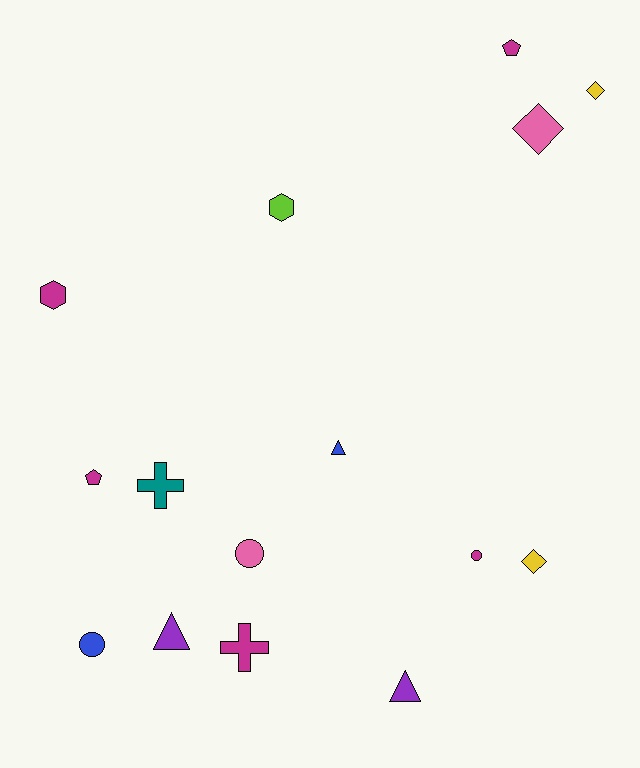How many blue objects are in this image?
There are 2 blue objects.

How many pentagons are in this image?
There are 2 pentagons.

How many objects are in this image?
There are 15 objects.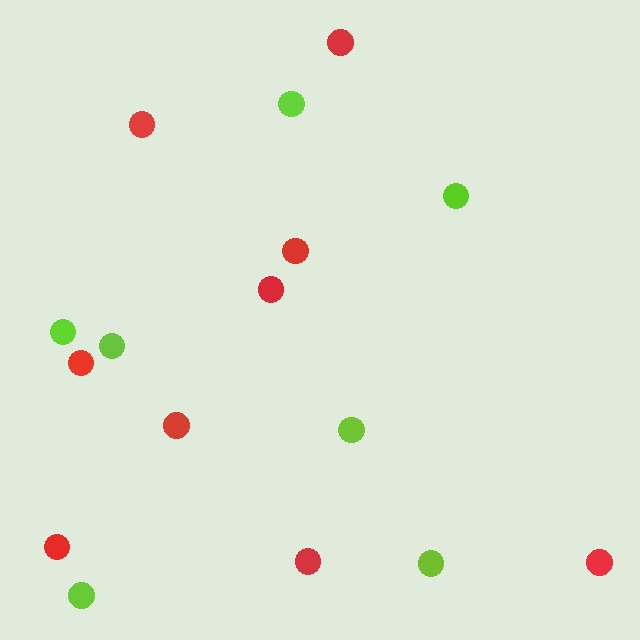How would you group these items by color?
There are 2 groups: one group of red circles (9) and one group of lime circles (7).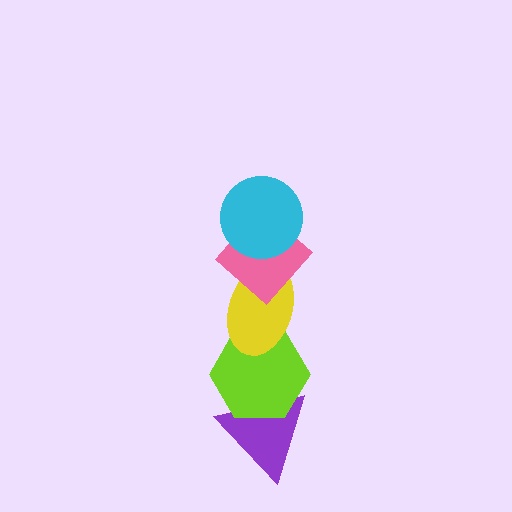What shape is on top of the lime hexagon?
The yellow ellipse is on top of the lime hexagon.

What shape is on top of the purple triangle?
The lime hexagon is on top of the purple triangle.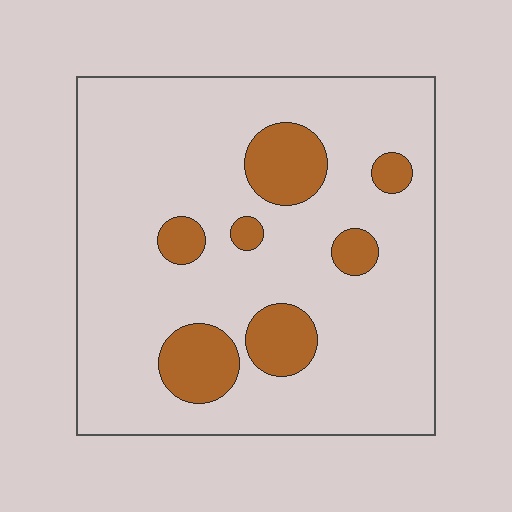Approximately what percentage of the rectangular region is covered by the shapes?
Approximately 15%.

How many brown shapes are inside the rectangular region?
7.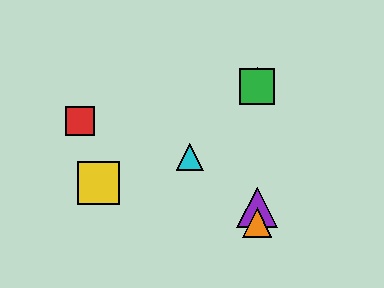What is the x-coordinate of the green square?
The green square is at x≈257.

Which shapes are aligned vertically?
The blue triangle, the green square, the purple triangle, the orange triangle are aligned vertically.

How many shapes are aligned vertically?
4 shapes (the blue triangle, the green square, the purple triangle, the orange triangle) are aligned vertically.